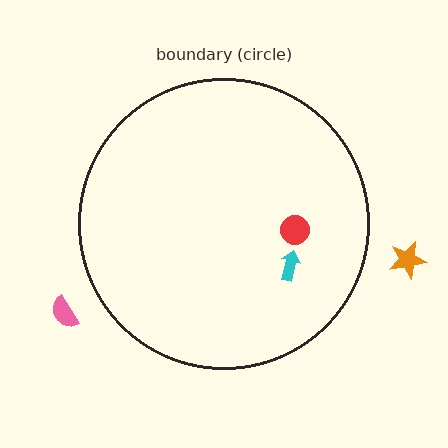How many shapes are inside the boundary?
2 inside, 2 outside.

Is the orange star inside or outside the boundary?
Outside.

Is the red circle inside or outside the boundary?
Inside.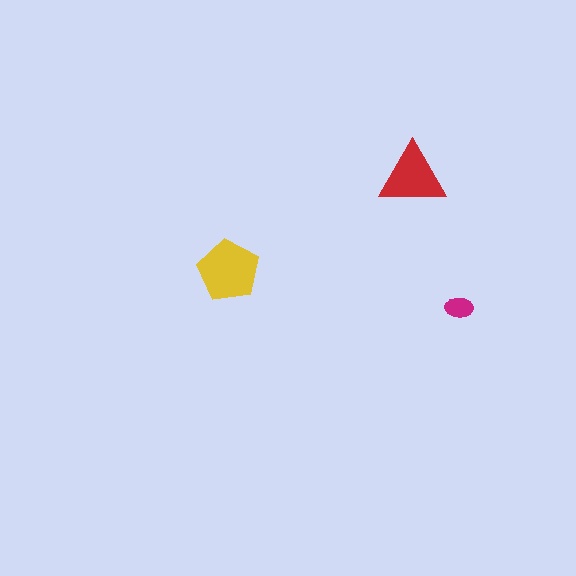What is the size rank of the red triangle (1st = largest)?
2nd.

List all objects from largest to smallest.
The yellow pentagon, the red triangle, the magenta ellipse.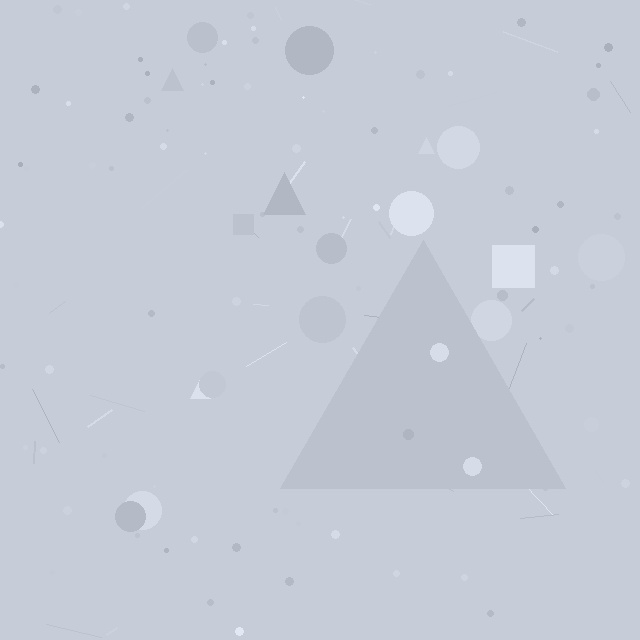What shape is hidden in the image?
A triangle is hidden in the image.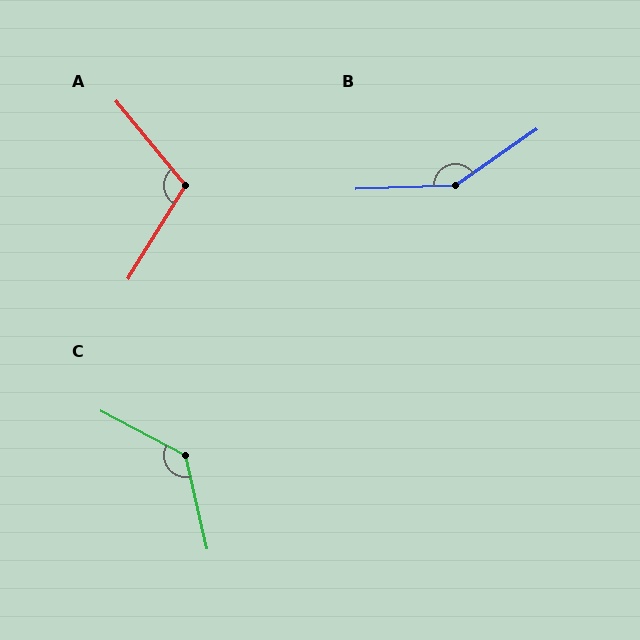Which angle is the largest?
B, at approximately 147 degrees.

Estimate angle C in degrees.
Approximately 131 degrees.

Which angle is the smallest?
A, at approximately 109 degrees.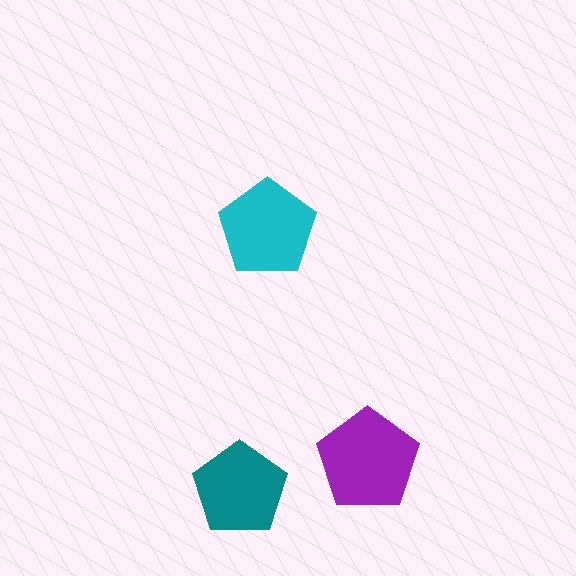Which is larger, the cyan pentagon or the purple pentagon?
The purple one.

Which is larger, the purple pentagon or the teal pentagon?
The purple one.